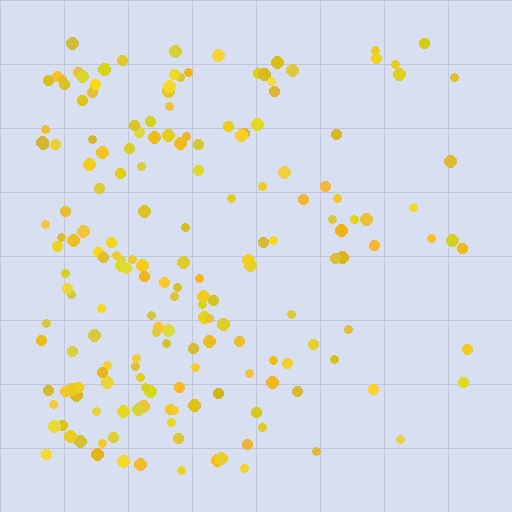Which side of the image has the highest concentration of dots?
The left.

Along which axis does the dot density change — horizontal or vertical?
Horizontal.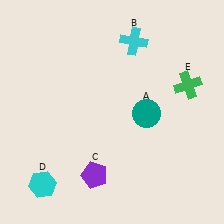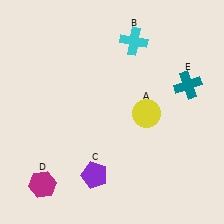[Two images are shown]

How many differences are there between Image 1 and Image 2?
There are 3 differences between the two images.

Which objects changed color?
A changed from teal to yellow. D changed from cyan to magenta. E changed from green to teal.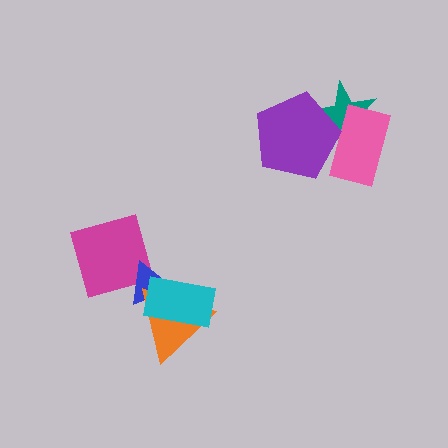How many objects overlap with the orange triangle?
2 objects overlap with the orange triangle.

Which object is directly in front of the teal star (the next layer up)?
The pink rectangle is directly in front of the teal star.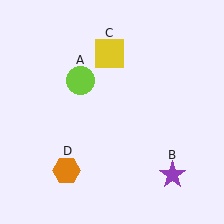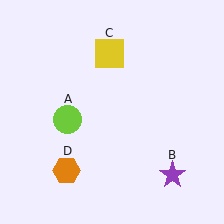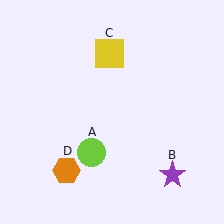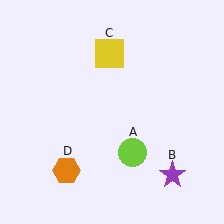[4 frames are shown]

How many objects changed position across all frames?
1 object changed position: lime circle (object A).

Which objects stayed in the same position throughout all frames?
Purple star (object B) and yellow square (object C) and orange hexagon (object D) remained stationary.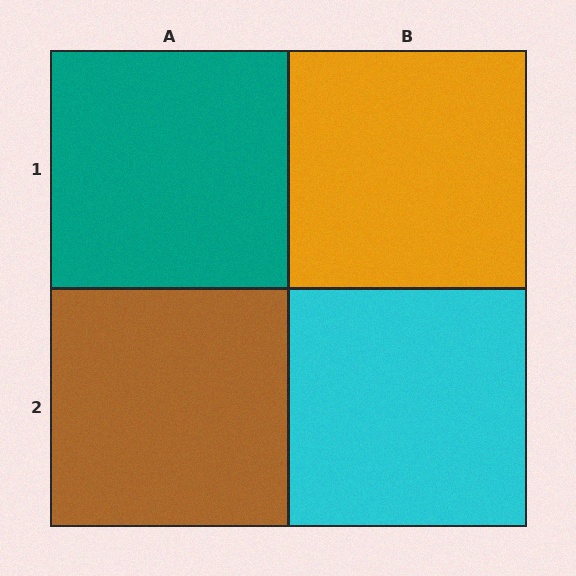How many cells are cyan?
1 cell is cyan.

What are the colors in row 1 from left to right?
Teal, orange.